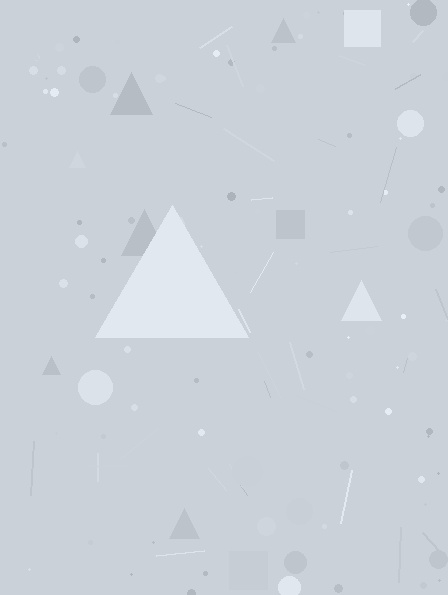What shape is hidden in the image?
A triangle is hidden in the image.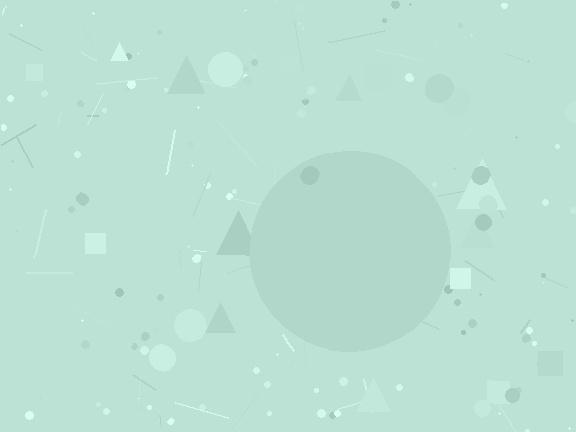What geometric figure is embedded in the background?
A circle is embedded in the background.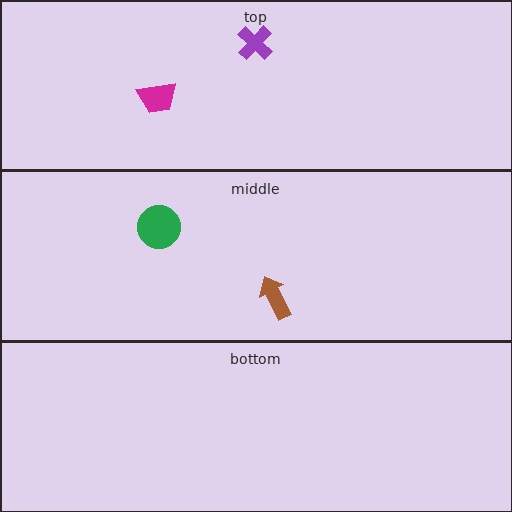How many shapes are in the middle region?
2.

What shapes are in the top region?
The purple cross, the magenta trapezoid.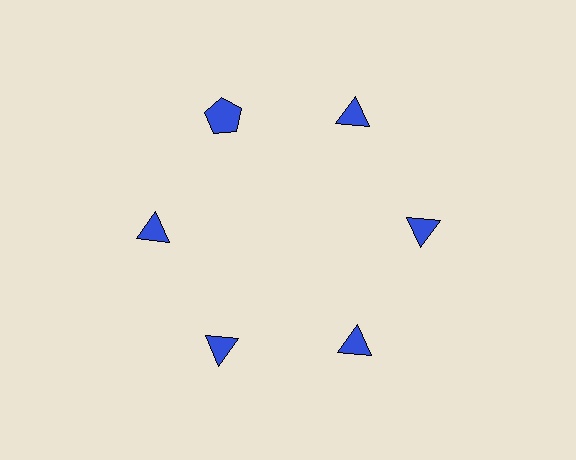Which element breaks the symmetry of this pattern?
The blue pentagon at roughly the 11 o'clock position breaks the symmetry. All other shapes are blue triangles.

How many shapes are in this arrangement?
There are 6 shapes arranged in a ring pattern.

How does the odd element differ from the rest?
It has a different shape: pentagon instead of triangle.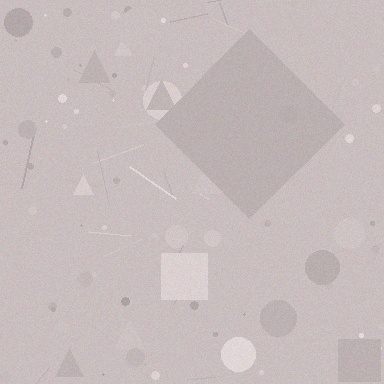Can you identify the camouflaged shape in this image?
The camouflaged shape is a diamond.